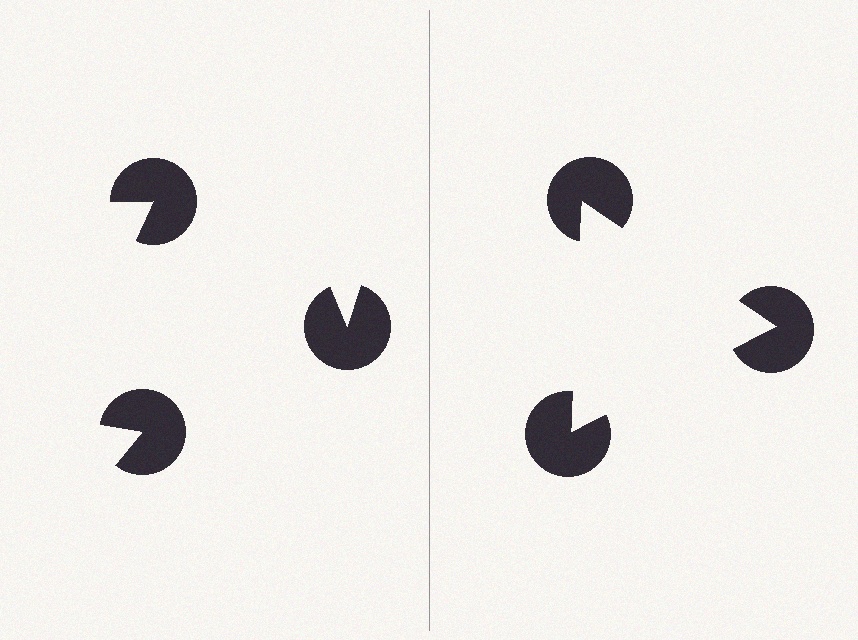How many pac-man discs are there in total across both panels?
6 — 3 on each side.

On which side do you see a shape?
An illusory triangle appears on the right side. On the left side the wedge cuts are rotated, so no coherent shape forms.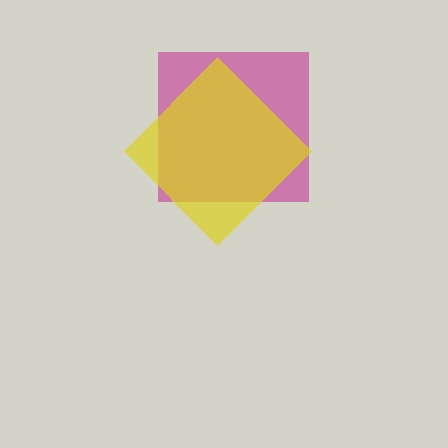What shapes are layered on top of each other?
The layered shapes are: a magenta square, a yellow diamond.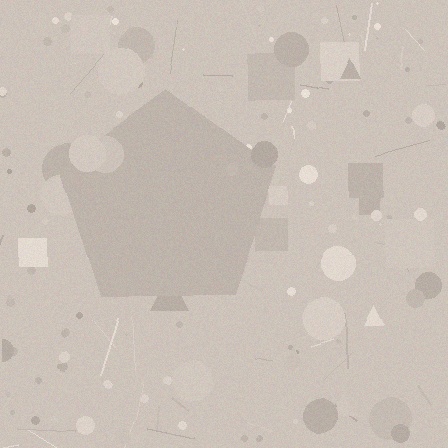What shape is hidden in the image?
A pentagon is hidden in the image.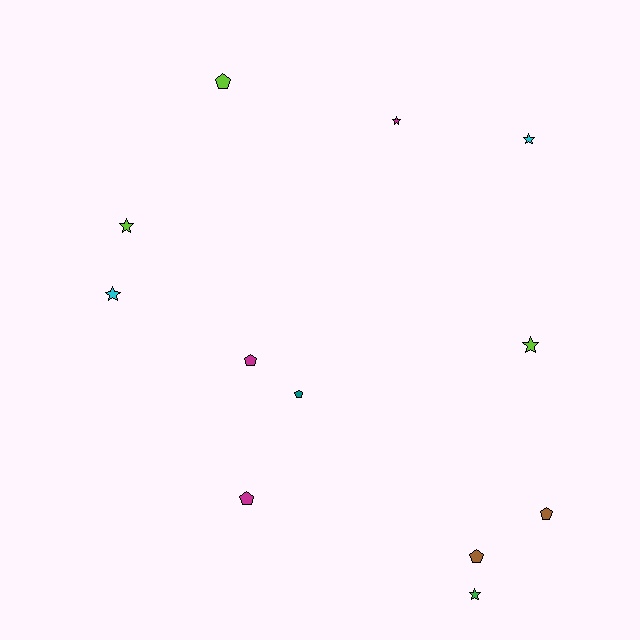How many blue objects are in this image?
There are no blue objects.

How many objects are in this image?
There are 12 objects.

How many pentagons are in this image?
There are 6 pentagons.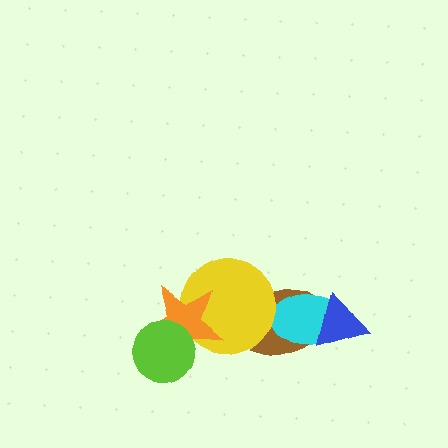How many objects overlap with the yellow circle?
2 objects overlap with the yellow circle.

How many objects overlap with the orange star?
2 objects overlap with the orange star.